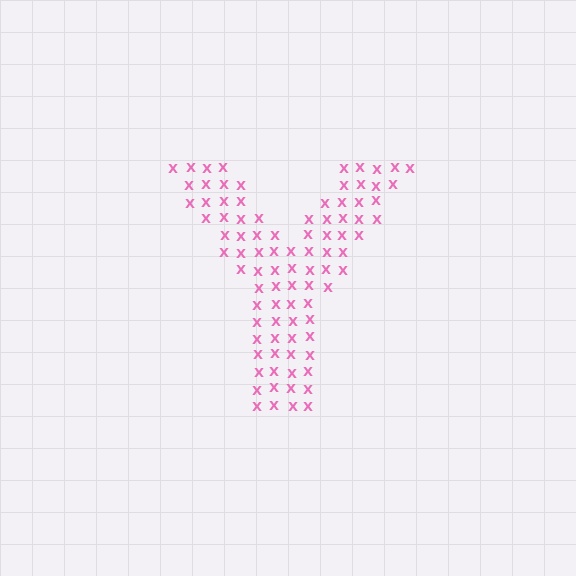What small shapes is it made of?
It is made of small letter X's.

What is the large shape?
The large shape is the letter Y.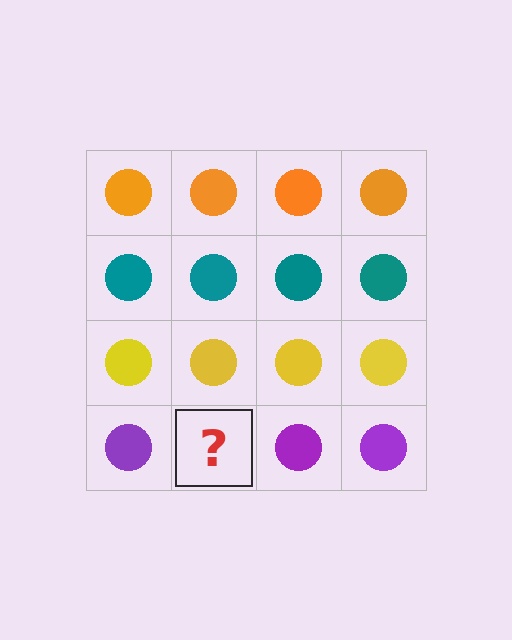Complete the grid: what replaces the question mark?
The question mark should be replaced with a purple circle.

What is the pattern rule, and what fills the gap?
The rule is that each row has a consistent color. The gap should be filled with a purple circle.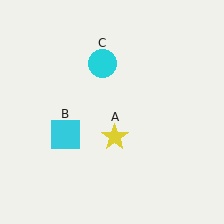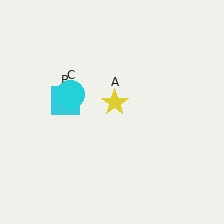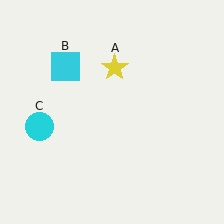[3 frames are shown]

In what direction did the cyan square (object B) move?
The cyan square (object B) moved up.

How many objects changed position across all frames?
3 objects changed position: yellow star (object A), cyan square (object B), cyan circle (object C).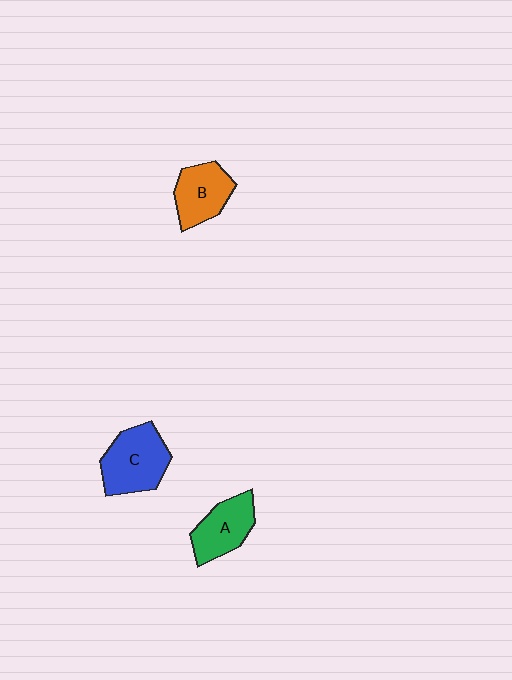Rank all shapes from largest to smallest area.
From largest to smallest: C (blue), A (green), B (orange).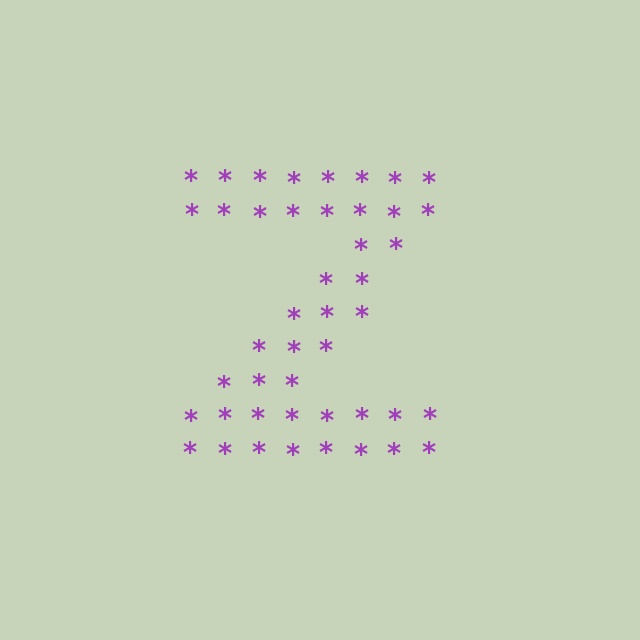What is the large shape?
The large shape is the letter Z.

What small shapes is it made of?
It is made of small asterisks.